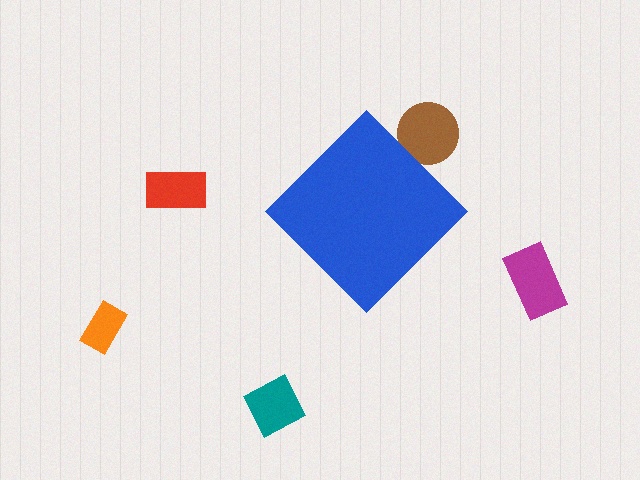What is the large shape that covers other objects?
A blue diamond.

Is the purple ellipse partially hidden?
Yes, the purple ellipse is partially hidden behind the blue diamond.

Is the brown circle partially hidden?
Yes, the brown circle is partially hidden behind the blue diamond.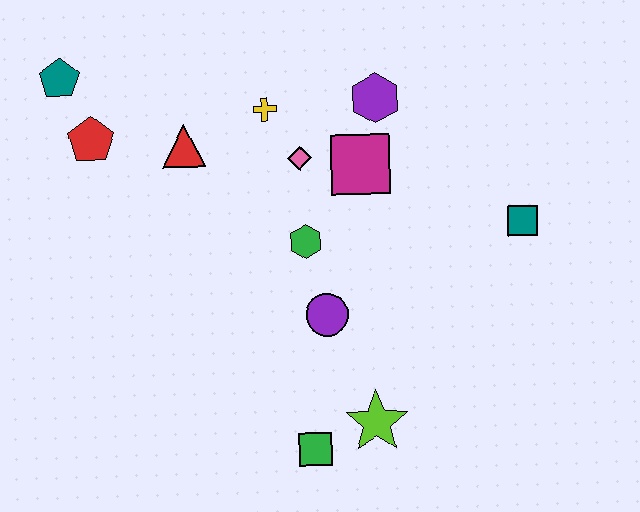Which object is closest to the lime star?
The green square is closest to the lime star.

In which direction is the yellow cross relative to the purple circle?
The yellow cross is above the purple circle.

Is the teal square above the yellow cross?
No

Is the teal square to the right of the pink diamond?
Yes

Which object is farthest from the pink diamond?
The green square is farthest from the pink diamond.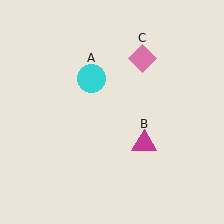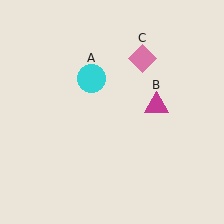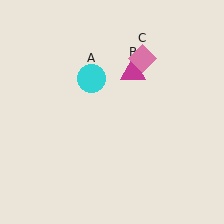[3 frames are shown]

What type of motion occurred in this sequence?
The magenta triangle (object B) rotated counterclockwise around the center of the scene.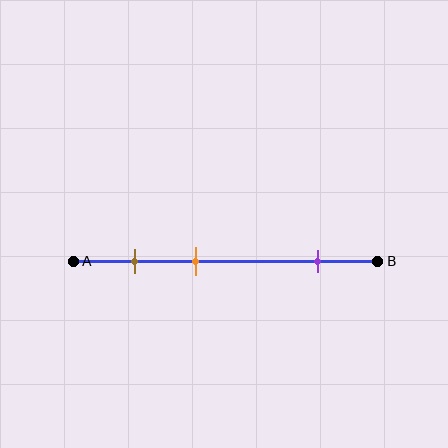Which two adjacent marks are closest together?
The brown and orange marks are the closest adjacent pair.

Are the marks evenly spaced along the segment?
No, the marks are not evenly spaced.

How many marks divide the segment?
There are 3 marks dividing the segment.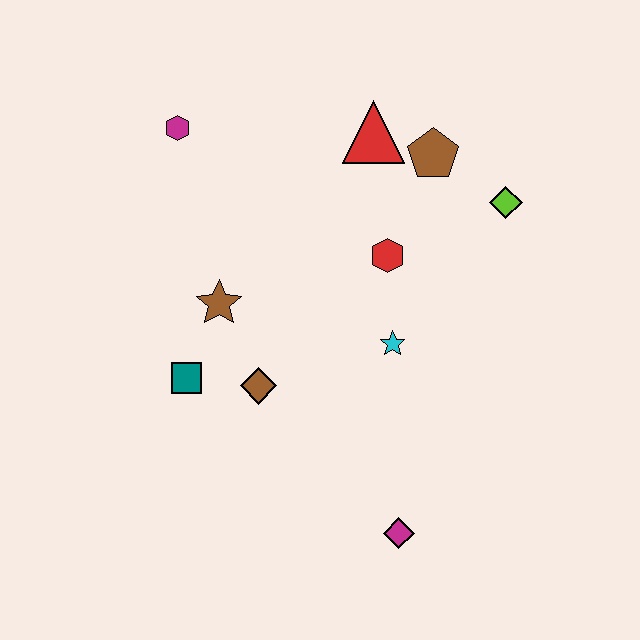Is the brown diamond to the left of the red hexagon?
Yes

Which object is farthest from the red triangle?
The magenta diamond is farthest from the red triangle.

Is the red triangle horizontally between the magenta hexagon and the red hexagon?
Yes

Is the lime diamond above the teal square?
Yes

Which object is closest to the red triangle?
The brown pentagon is closest to the red triangle.